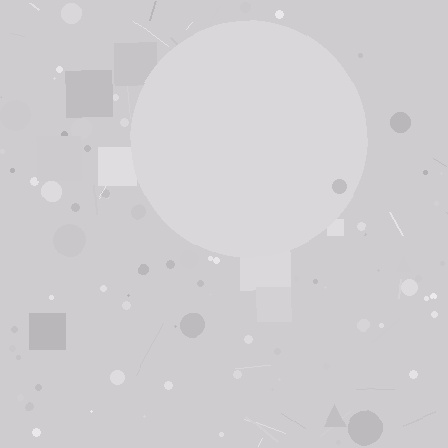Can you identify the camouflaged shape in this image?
The camouflaged shape is a circle.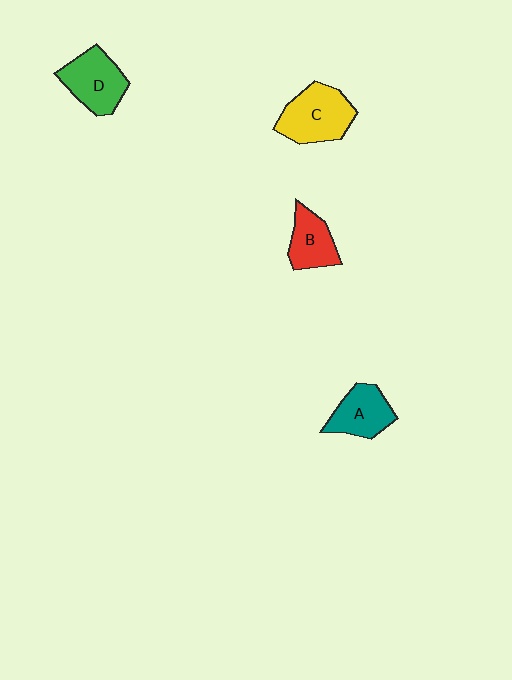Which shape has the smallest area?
Shape B (red).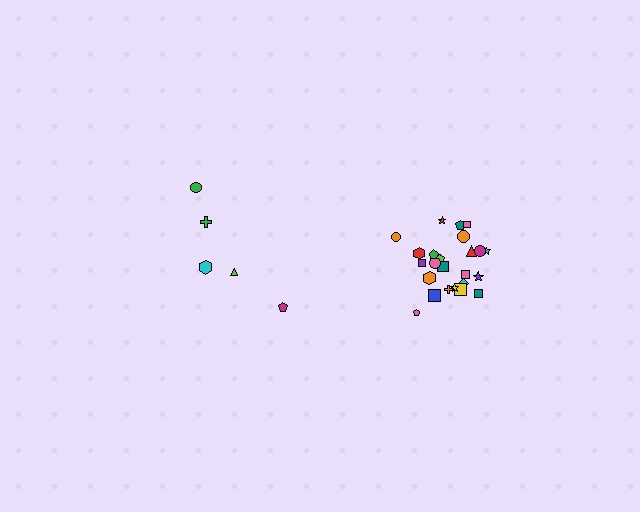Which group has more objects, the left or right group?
The right group.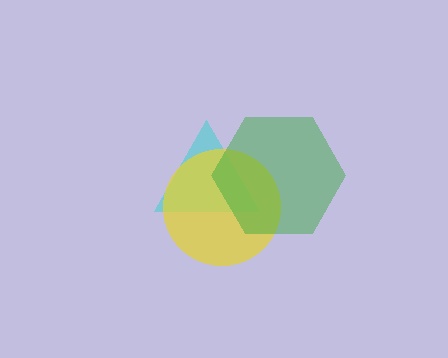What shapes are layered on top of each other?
The layered shapes are: a cyan triangle, a yellow circle, a green hexagon.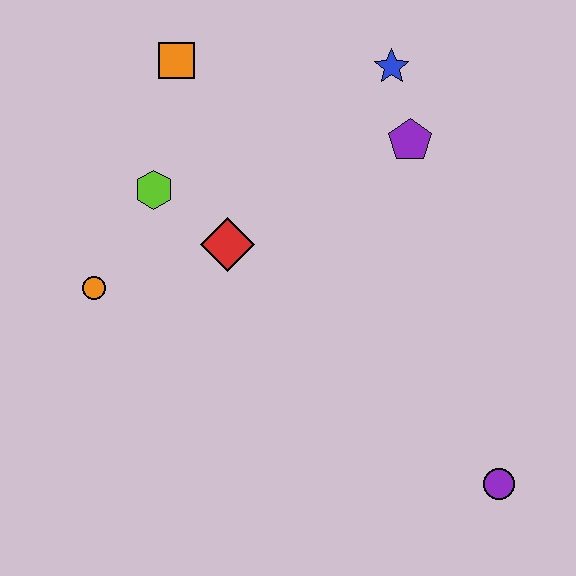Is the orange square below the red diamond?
No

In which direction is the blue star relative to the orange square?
The blue star is to the right of the orange square.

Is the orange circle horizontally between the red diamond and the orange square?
No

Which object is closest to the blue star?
The purple pentagon is closest to the blue star.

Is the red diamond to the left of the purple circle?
Yes